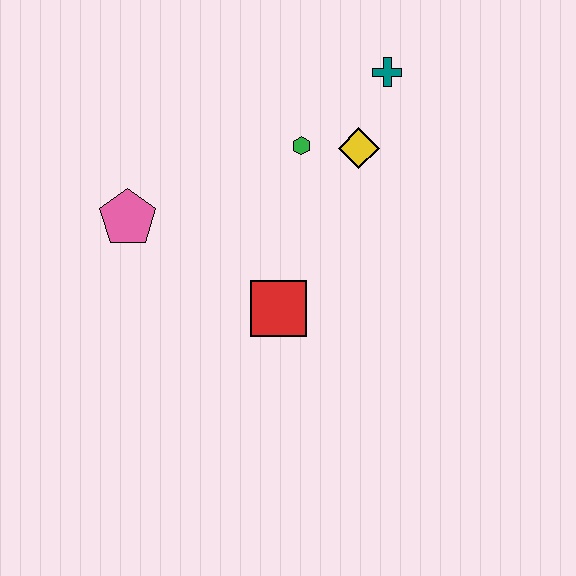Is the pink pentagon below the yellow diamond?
Yes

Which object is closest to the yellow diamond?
The green hexagon is closest to the yellow diamond.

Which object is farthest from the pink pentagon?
The teal cross is farthest from the pink pentagon.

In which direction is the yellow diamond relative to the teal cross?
The yellow diamond is below the teal cross.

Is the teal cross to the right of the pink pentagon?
Yes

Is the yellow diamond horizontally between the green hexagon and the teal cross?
Yes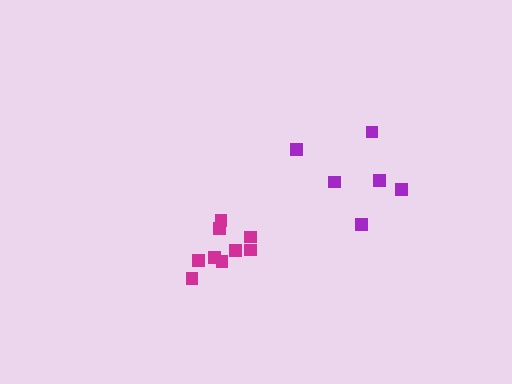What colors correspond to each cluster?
The clusters are colored: magenta, purple.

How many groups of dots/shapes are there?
There are 2 groups.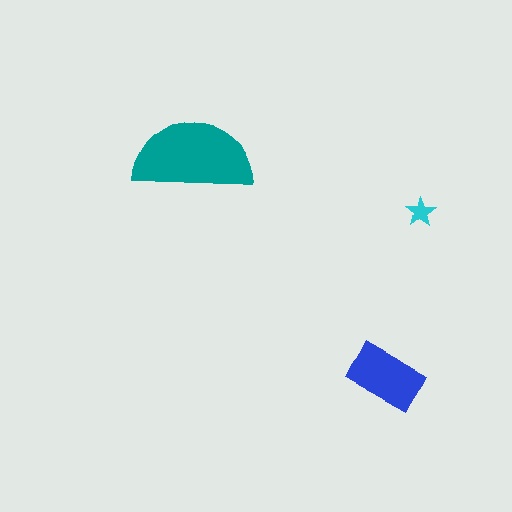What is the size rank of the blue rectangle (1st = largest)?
2nd.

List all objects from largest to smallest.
The teal semicircle, the blue rectangle, the cyan star.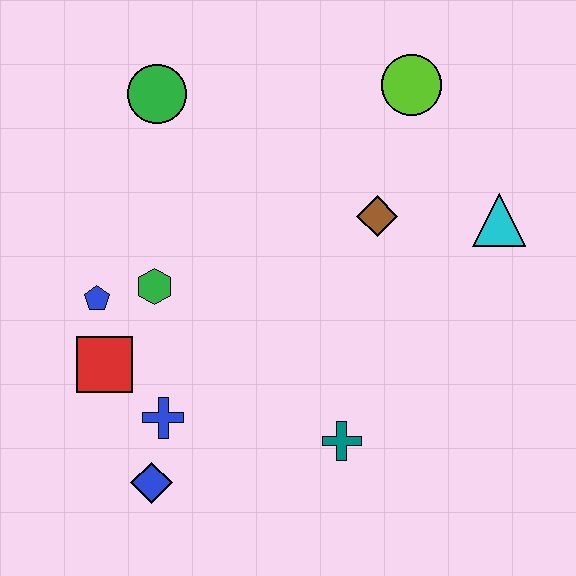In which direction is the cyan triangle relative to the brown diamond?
The cyan triangle is to the right of the brown diamond.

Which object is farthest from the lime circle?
The blue diamond is farthest from the lime circle.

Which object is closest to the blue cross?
The blue diamond is closest to the blue cross.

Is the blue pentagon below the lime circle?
Yes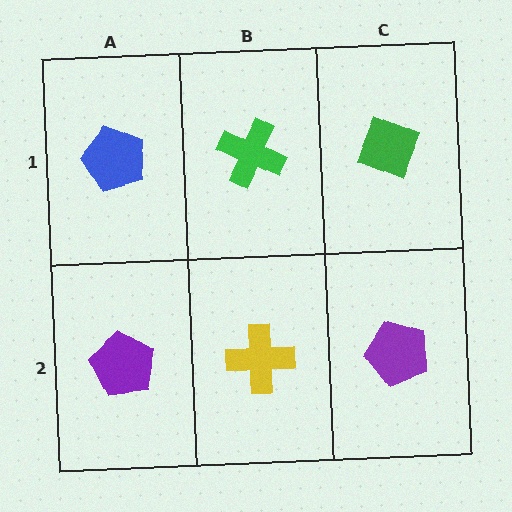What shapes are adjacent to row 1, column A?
A purple pentagon (row 2, column A), a green cross (row 1, column B).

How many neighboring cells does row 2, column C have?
2.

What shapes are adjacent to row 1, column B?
A yellow cross (row 2, column B), a blue pentagon (row 1, column A), a green diamond (row 1, column C).